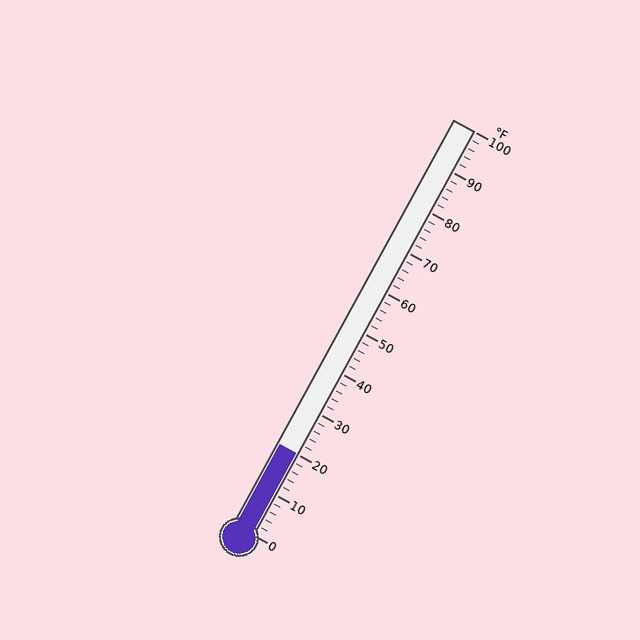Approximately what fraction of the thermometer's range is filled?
The thermometer is filled to approximately 20% of its range.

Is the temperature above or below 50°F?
The temperature is below 50°F.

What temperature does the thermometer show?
The thermometer shows approximately 20°F.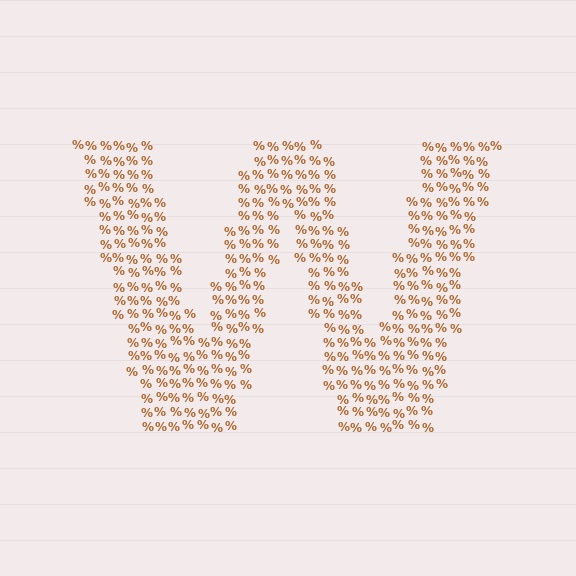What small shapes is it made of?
It is made of small percent signs.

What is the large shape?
The large shape is the letter W.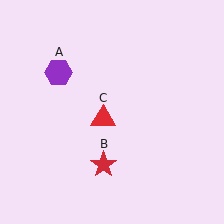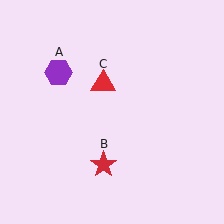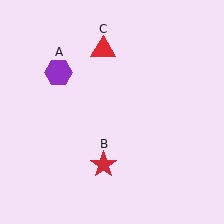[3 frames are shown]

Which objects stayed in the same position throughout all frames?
Purple hexagon (object A) and red star (object B) remained stationary.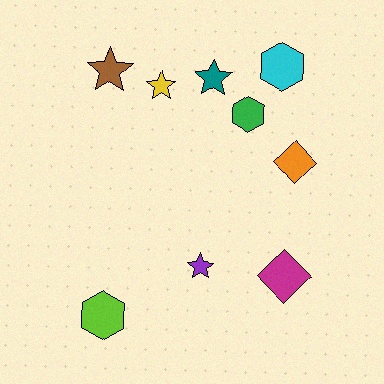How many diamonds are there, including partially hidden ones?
There are 2 diamonds.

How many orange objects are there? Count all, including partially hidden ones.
There is 1 orange object.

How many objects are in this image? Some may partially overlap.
There are 9 objects.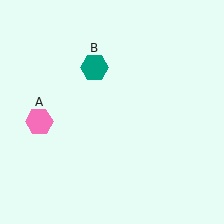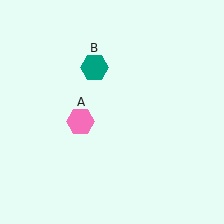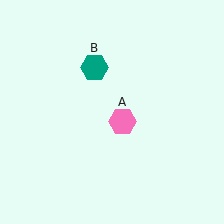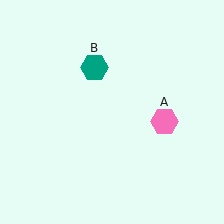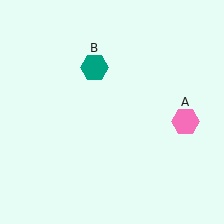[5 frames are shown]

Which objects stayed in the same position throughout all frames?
Teal hexagon (object B) remained stationary.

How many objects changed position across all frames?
1 object changed position: pink hexagon (object A).